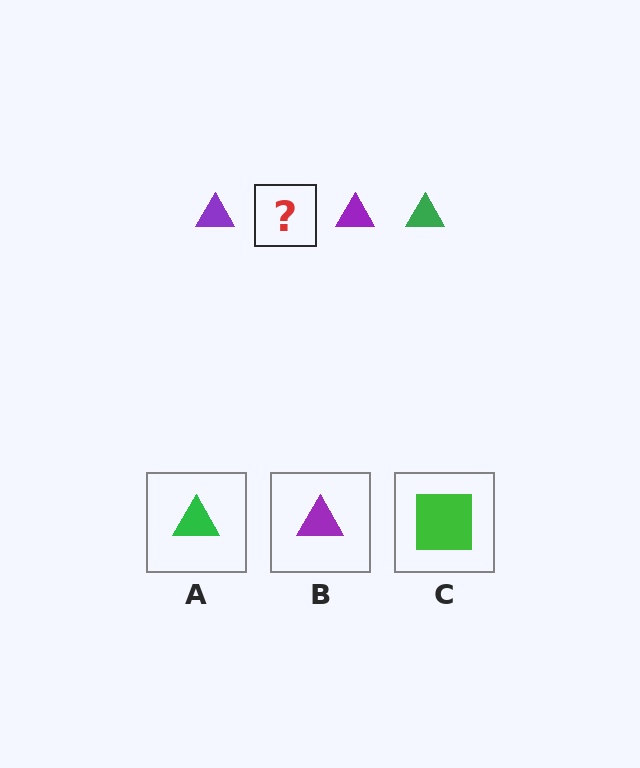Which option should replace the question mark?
Option A.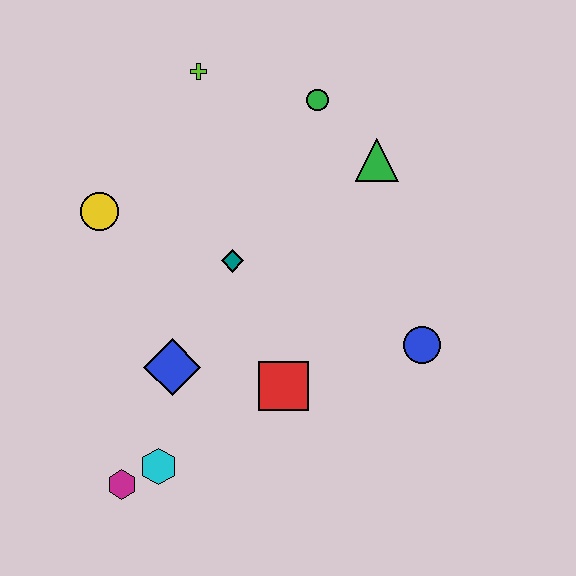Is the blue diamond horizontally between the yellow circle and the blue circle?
Yes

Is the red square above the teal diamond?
No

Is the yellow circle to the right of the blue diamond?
No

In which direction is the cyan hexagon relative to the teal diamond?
The cyan hexagon is below the teal diamond.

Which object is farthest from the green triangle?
The magenta hexagon is farthest from the green triangle.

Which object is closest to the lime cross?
The green circle is closest to the lime cross.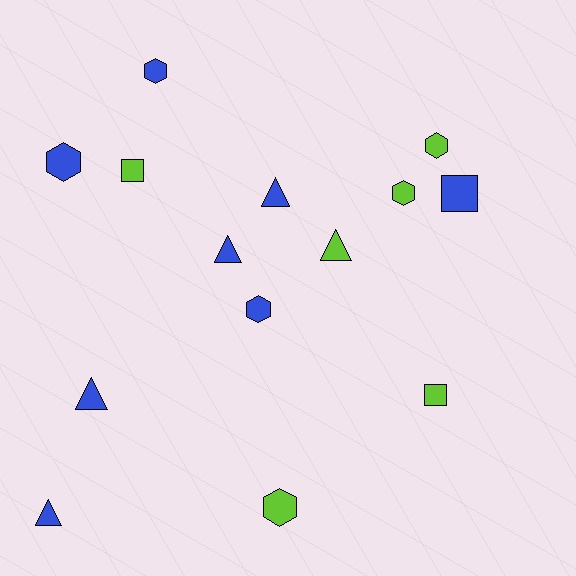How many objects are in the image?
There are 14 objects.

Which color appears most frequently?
Blue, with 8 objects.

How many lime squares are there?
There are 2 lime squares.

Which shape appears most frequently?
Hexagon, with 6 objects.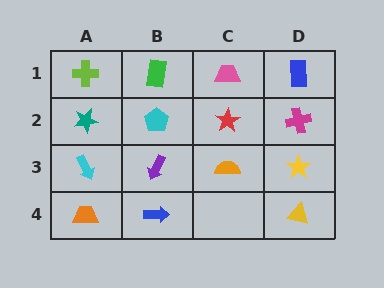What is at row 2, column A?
A teal star.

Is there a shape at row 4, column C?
No, that cell is empty.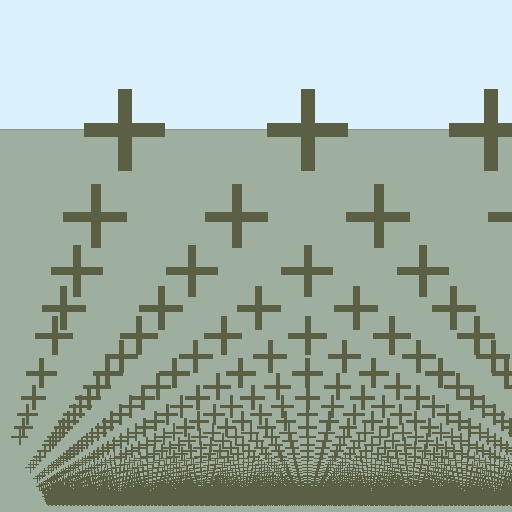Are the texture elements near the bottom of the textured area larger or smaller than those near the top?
Smaller. The gradient is inverted — elements near the bottom are smaller and denser.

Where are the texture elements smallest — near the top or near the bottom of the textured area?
Near the bottom.